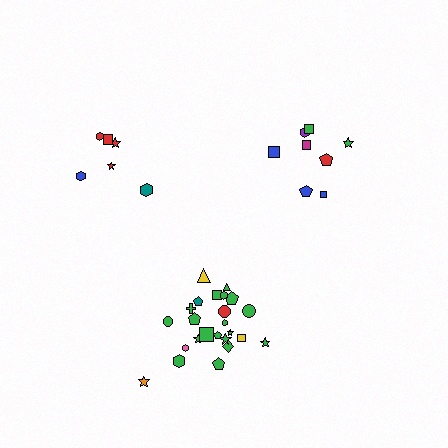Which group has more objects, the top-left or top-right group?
The top-right group.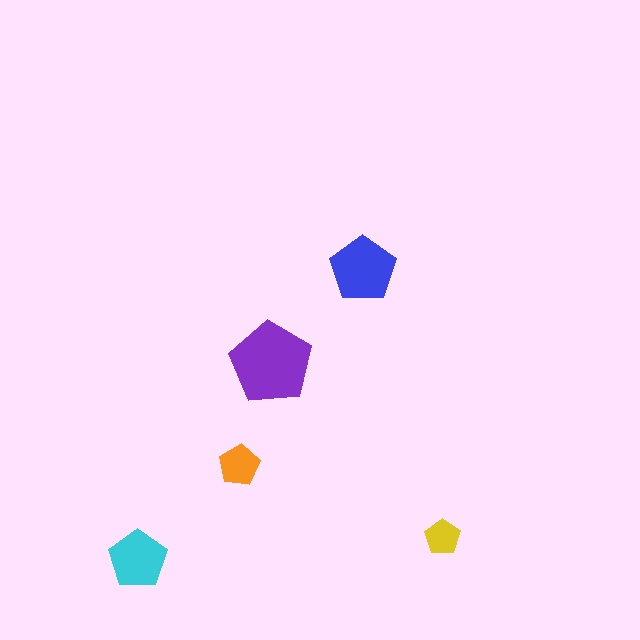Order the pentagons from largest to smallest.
the purple one, the blue one, the cyan one, the orange one, the yellow one.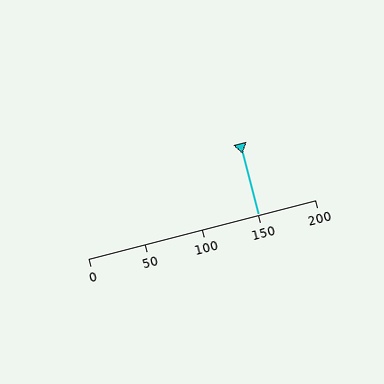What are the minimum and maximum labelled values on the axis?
The axis runs from 0 to 200.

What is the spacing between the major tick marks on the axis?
The major ticks are spaced 50 apart.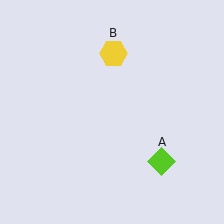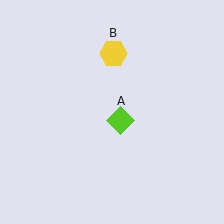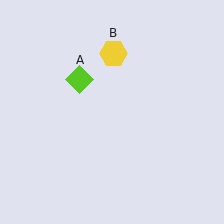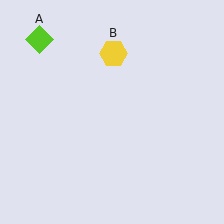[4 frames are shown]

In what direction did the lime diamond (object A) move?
The lime diamond (object A) moved up and to the left.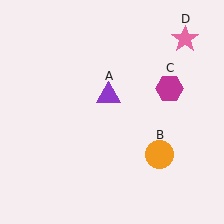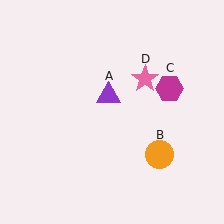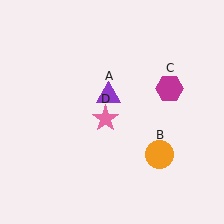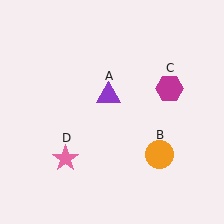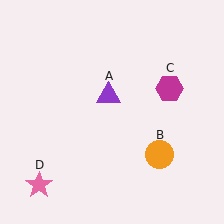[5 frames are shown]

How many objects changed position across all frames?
1 object changed position: pink star (object D).